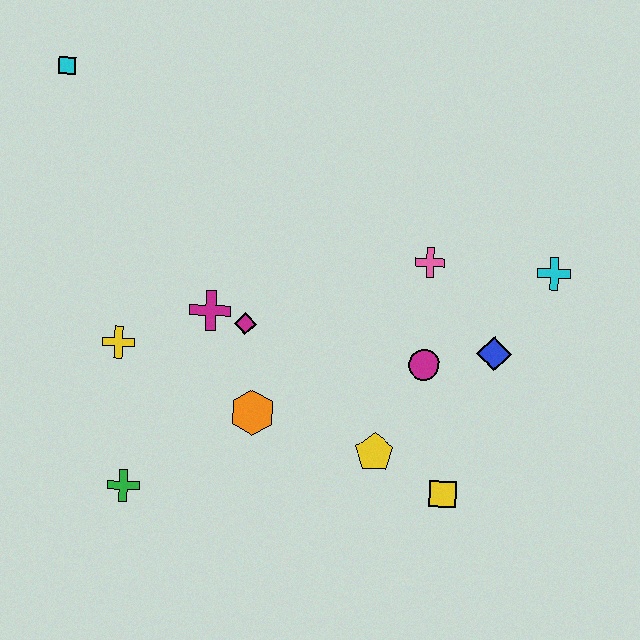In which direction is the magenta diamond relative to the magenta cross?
The magenta diamond is to the right of the magenta cross.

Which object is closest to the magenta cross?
The magenta diamond is closest to the magenta cross.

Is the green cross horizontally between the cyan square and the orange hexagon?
Yes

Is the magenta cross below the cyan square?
Yes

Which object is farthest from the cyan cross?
The cyan square is farthest from the cyan cross.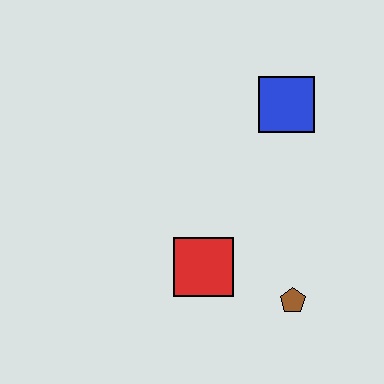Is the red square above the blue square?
No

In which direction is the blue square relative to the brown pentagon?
The blue square is above the brown pentagon.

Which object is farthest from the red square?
The blue square is farthest from the red square.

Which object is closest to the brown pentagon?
The red square is closest to the brown pentagon.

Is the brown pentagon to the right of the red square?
Yes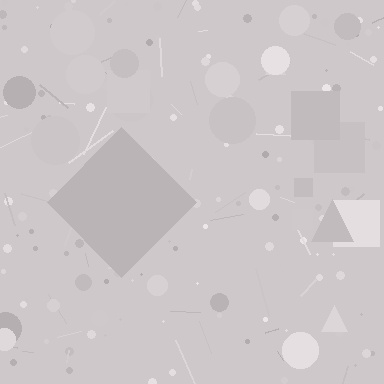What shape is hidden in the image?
A diamond is hidden in the image.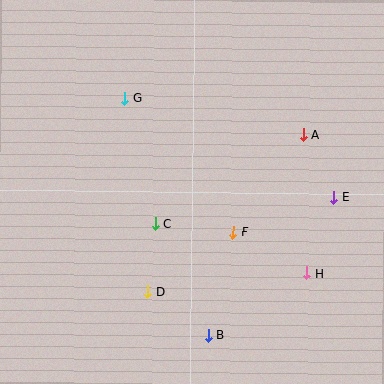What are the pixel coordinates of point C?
Point C is at (155, 223).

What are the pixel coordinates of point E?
Point E is at (334, 197).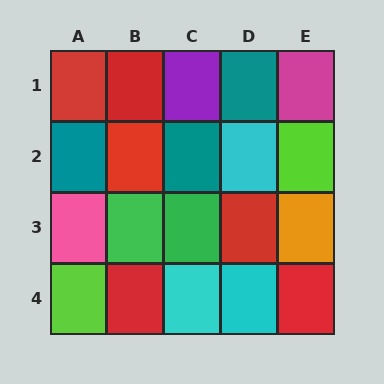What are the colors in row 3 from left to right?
Pink, green, green, red, orange.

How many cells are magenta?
1 cell is magenta.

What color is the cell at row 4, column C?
Cyan.